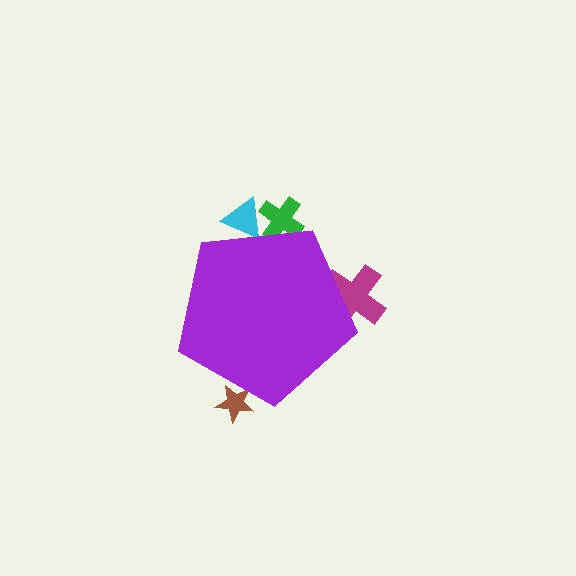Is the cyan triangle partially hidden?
Yes, the cyan triangle is partially hidden behind the purple pentagon.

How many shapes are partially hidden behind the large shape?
4 shapes are partially hidden.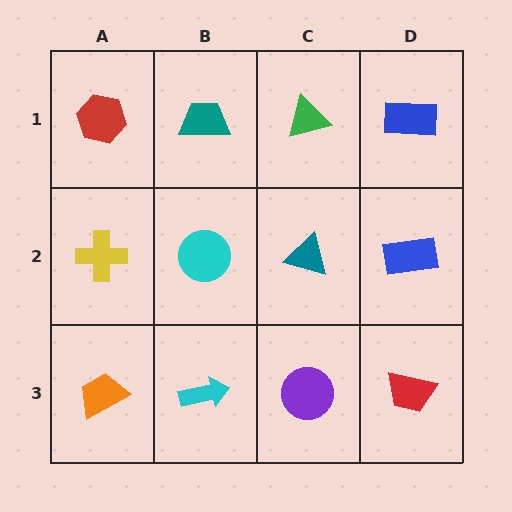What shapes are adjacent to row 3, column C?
A teal triangle (row 2, column C), a cyan arrow (row 3, column B), a red trapezoid (row 3, column D).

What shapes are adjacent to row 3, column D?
A blue rectangle (row 2, column D), a purple circle (row 3, column C).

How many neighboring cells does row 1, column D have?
2.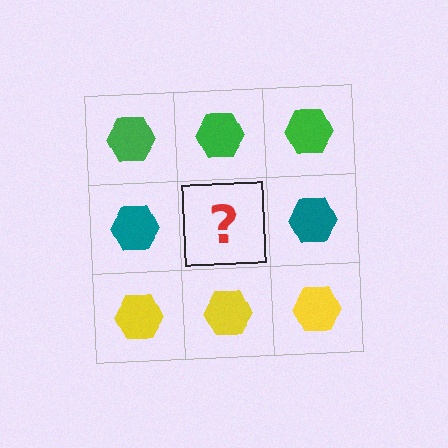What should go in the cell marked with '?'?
The missing cell should contain a teal hexagon.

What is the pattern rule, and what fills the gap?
The rule is that each row has a consistent color. The gap should be filled with a teal hexagon.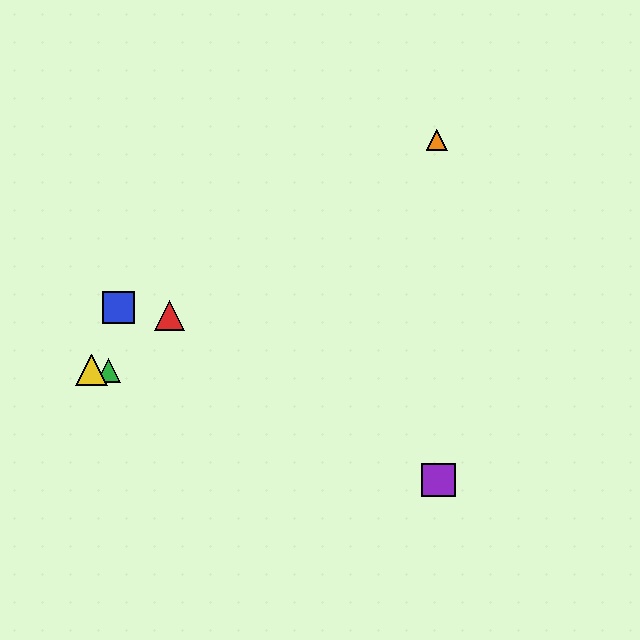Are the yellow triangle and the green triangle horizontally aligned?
Yes, both are at y≈370.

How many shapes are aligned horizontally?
2 shapes (the green triangle, the yellow triangle) are aligned horizontally.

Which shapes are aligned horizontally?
The green triangle, the yellow triangle are aligned horizontally.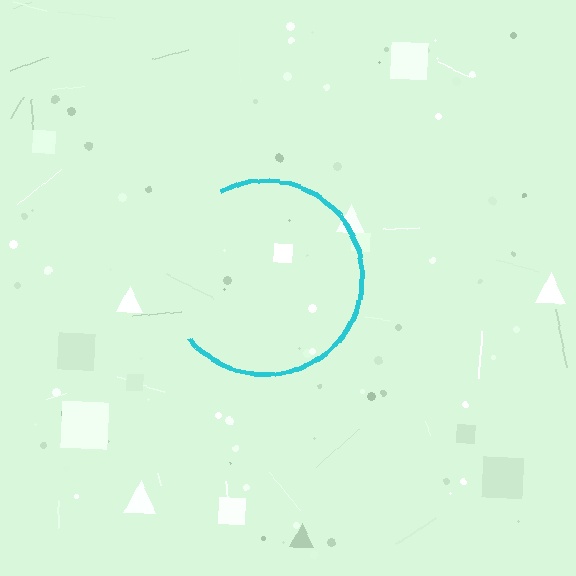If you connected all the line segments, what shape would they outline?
They would outline a circle.